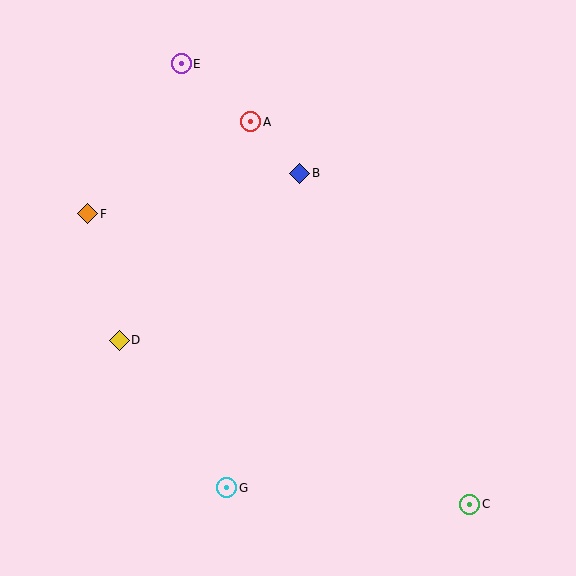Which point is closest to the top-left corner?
Point E is closest to the top-left corner.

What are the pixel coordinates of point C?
Point C is at (470, 504).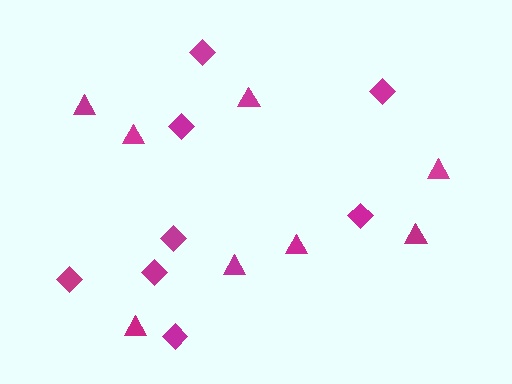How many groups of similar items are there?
There are 2 groups: one group of triangles (8) and one group of diamonds (8).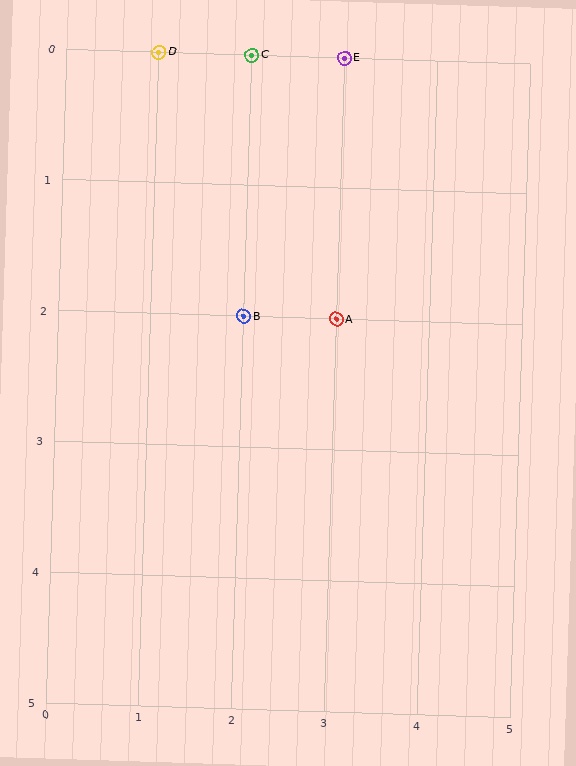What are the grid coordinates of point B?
Point B is at grid coordinates (2, 2).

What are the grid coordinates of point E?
Point E is at grid coordinates (3, 0).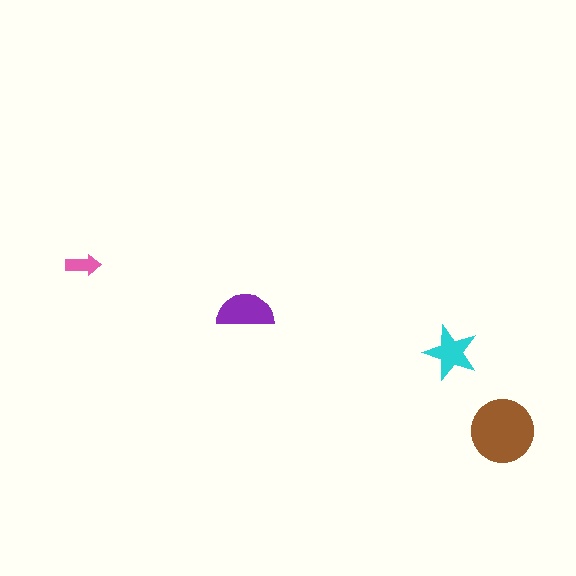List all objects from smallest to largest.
The pink arrow, the cyan star, the purple semicircle, the brown circle.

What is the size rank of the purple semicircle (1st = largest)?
2nd.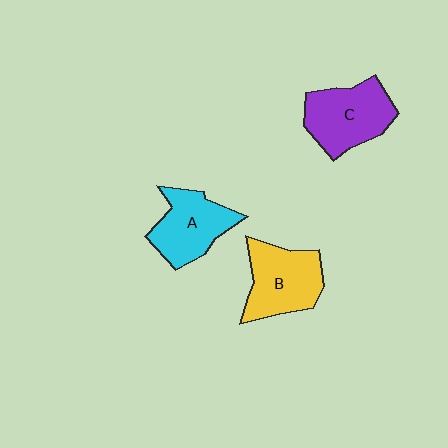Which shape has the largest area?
Shape C (purple).